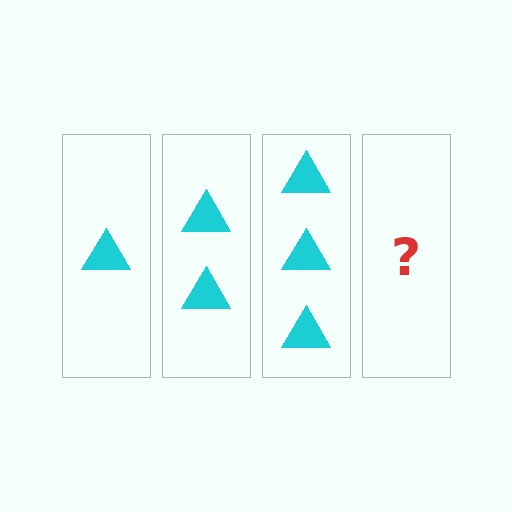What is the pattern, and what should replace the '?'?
The pattern is that each step adds one more triangle. The '?' should be 4 triangles.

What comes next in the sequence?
The next element should be 4 triangles.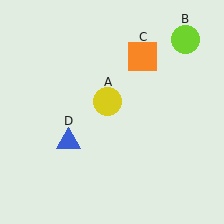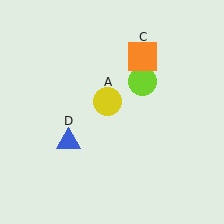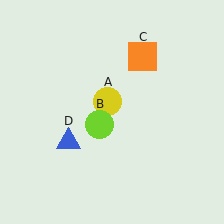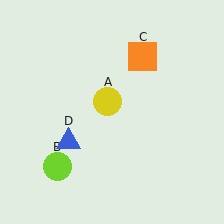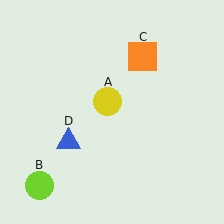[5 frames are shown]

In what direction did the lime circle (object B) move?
The lime circle (object B) moved down and to the left.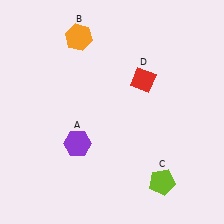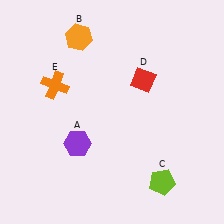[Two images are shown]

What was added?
An orange cross (E) was added in Image 2.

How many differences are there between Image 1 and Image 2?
There is 1 difference between the two images.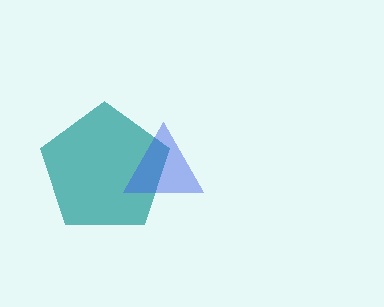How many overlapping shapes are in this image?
There are 2 overlapping shapes in the image.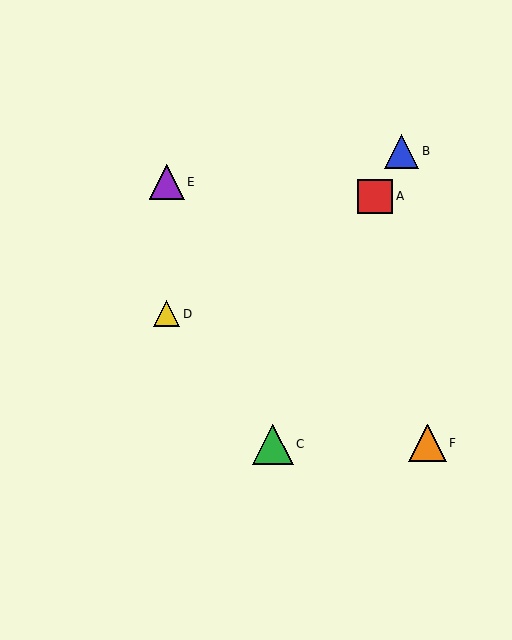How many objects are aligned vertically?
2 objects (D, E) are aligned vertically.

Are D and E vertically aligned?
Yes, both are at x≈167.